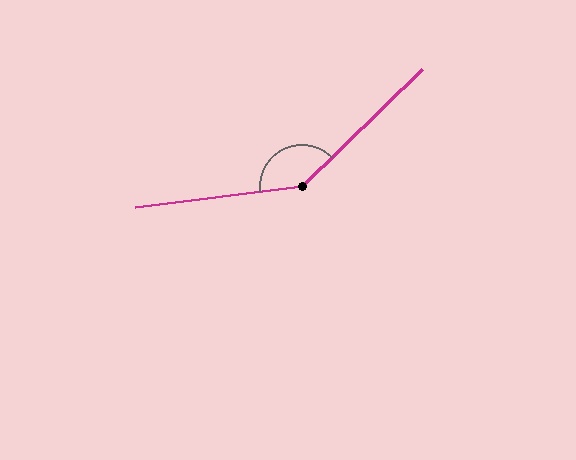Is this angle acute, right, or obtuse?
It is obtuse.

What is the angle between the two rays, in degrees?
Approximately 143 degrees.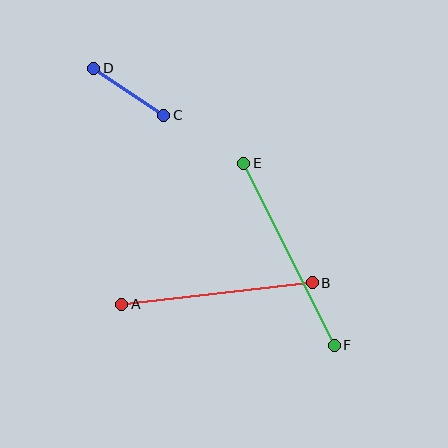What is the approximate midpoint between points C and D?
The midpoint is at approximately (129, 92) pixels.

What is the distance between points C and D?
The distance is approximately 84 pixels.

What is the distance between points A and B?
The distance is approximately 192 pixels.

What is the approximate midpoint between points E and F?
The midpoint is at approximately (289, 254) pixels.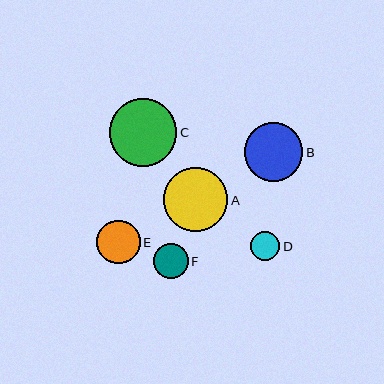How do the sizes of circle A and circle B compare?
Circle A and circle B are approximately the same size.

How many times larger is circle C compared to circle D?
Circle C is approximately 2.3 times the size of circle D.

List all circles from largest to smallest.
From largest to smallest: C, A, B, E, F, D.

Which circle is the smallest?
Circle D is the smallest with a size of approximately 29 pixels.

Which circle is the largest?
Circle C is the largest with a size of approximately 68 pixels.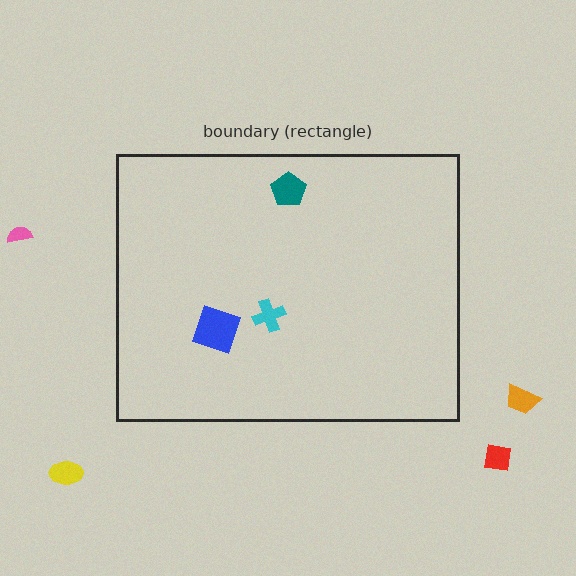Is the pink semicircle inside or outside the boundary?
Outside.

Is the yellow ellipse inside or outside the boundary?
Outside.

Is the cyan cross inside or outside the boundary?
Inside.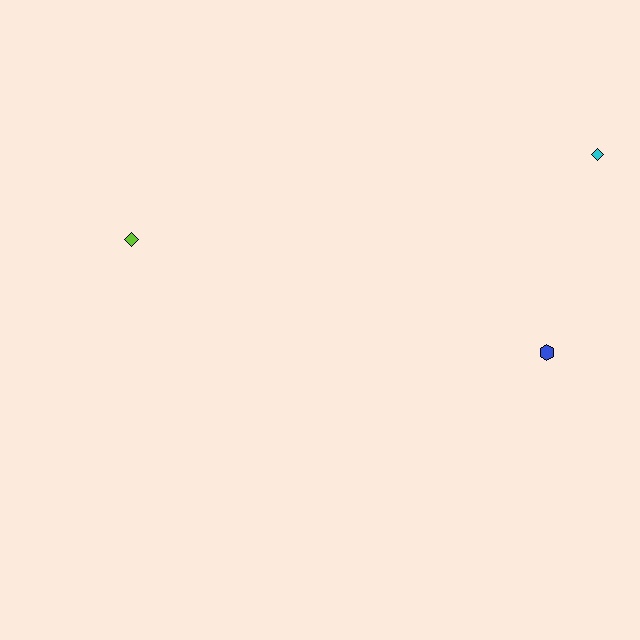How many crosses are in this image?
There are no crosses.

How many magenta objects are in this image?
There are no magenta objects.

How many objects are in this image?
There are 3 objects.